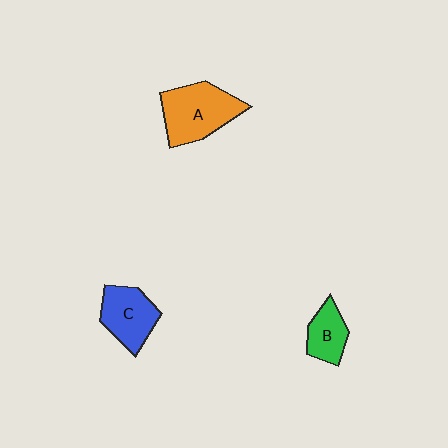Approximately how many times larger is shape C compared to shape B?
Approximately 1.4 times.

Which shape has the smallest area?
Shape B (green).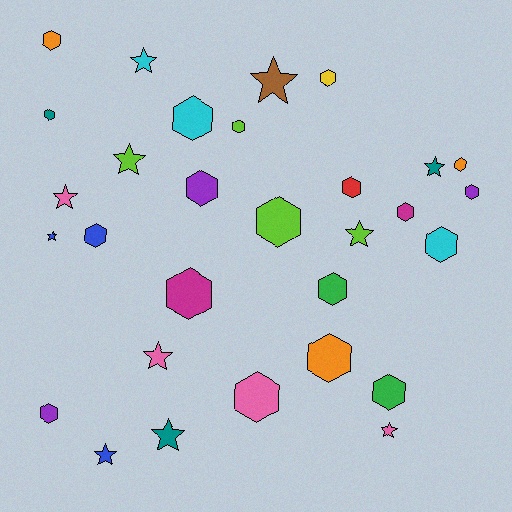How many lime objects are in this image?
There are 4 lime objects.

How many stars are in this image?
There are 11 stars.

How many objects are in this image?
There are 30 objects.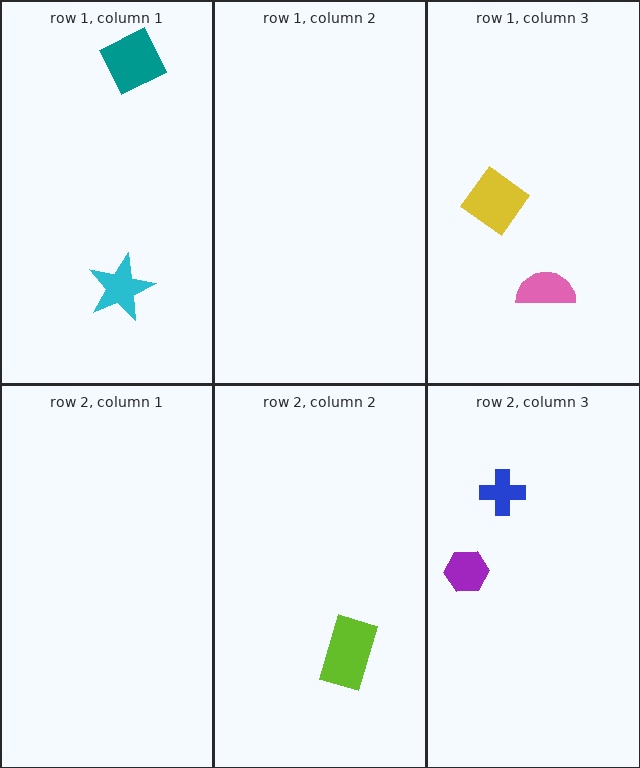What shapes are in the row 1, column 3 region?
The yellow diamond, the pink semicircle.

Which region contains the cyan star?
The row 1, column 1 region.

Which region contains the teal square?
The row 1, column 1 region.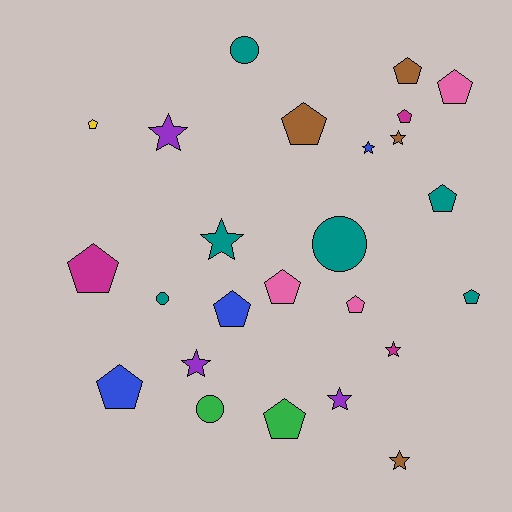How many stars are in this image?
There are 8 stars.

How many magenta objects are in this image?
There are 3 magenta objects.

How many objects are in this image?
There are 25 objects.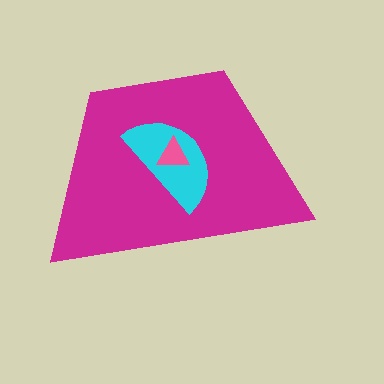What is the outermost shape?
The magenta trapezoid.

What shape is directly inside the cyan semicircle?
The pink triangle.